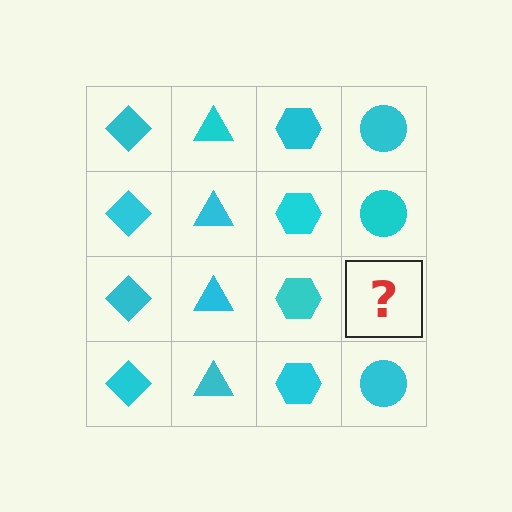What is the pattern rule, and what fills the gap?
The rule is that each column has a consistent shape. The gap should be filled with a cyan circle.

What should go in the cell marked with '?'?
The missing cell should contain a cyan circle.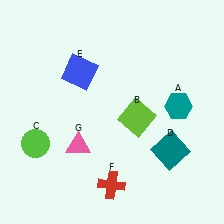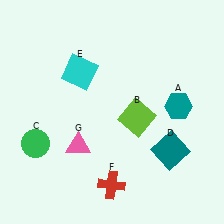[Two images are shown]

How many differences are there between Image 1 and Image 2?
There are 2 differences between the two images.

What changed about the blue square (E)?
In Image 1, E is blue. In Image 2, it changed to cyan.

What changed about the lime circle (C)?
In Image 1, C is lime. In Image 2, it changed to green.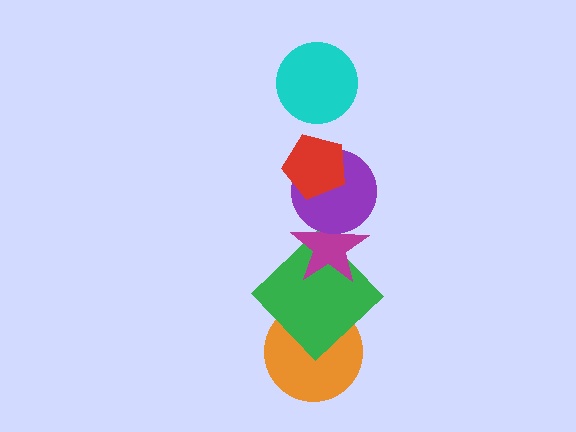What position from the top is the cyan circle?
The cyan circle is 1st from the top.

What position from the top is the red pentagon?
The red pentagon is 2nd from the top.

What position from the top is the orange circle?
The orange circle is 6th from the top.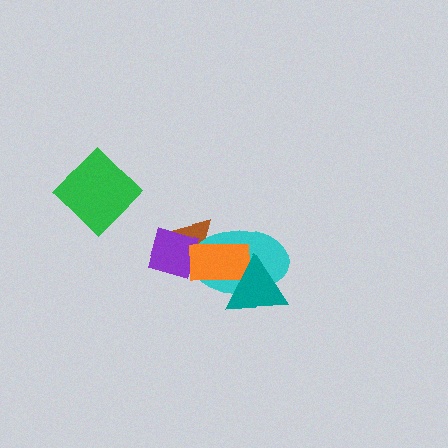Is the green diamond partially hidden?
No, no other shape covers it.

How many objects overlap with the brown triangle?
3 objects overlap with the brown triangle.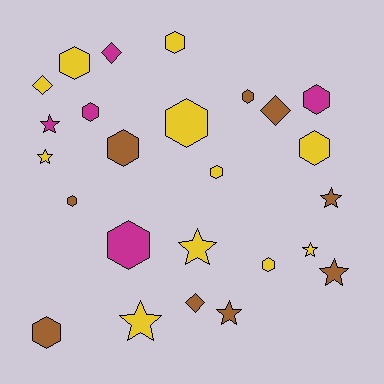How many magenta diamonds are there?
There is 1 magenta diamond.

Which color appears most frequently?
Yellow, with 11 objects.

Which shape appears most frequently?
Hexagon, with 13 objects.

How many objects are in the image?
There are 25 objects.